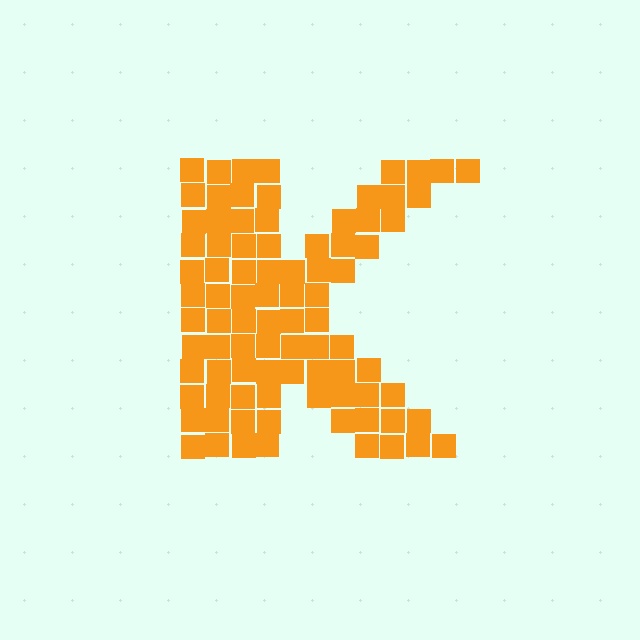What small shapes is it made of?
It is made of small squares.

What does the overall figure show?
The overall figure shows the letter K.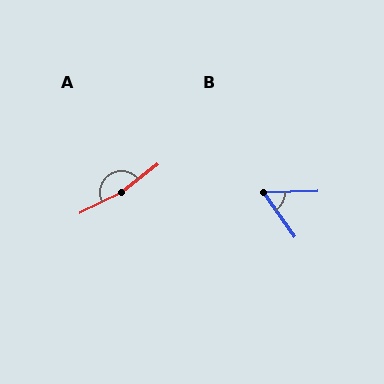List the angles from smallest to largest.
B (56°), A (168°).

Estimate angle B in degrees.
Approximately 56 degrees.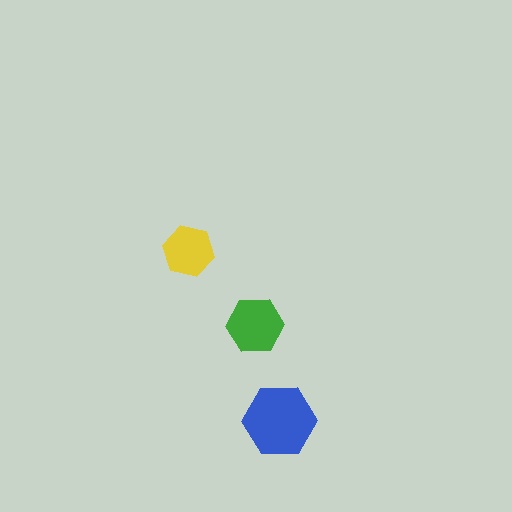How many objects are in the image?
There are 3 objects in the image.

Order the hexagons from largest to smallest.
the blue one, the green one, the yellow one.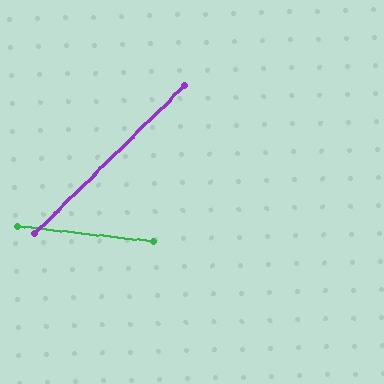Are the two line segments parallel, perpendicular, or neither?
Neither parallel nor perpendicular — they differ by about 51°.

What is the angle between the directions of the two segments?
Approximately 51 degrees.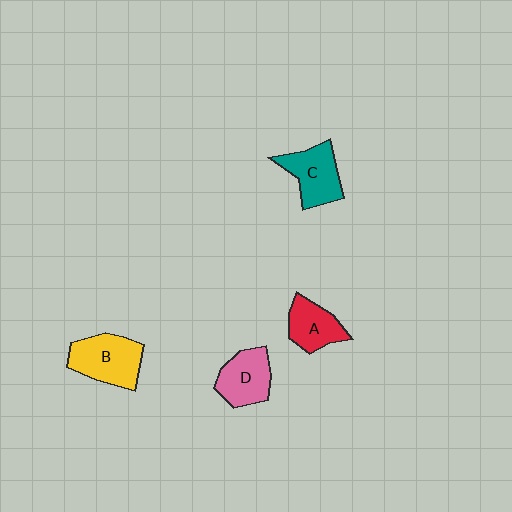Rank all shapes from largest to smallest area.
From largest to smallest: B (yellow), C (teal), D (pink), A (red).